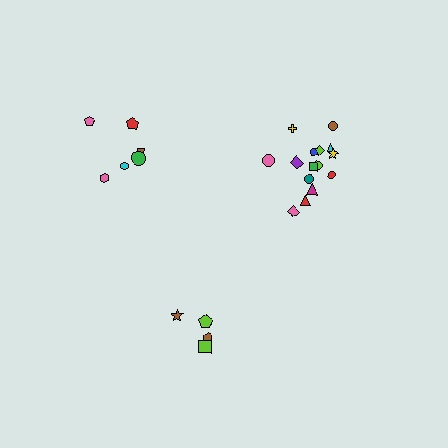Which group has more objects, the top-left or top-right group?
The top-right group.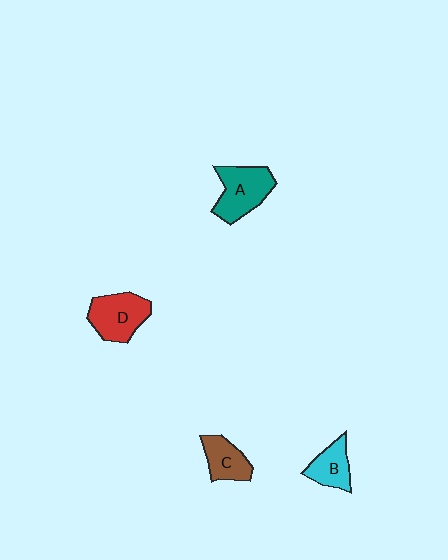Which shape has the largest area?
Shape A (teal).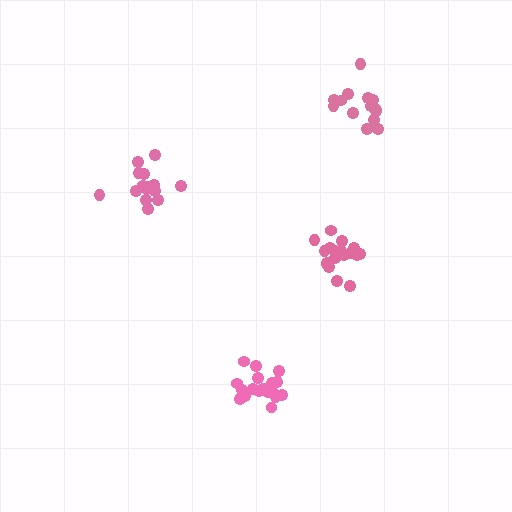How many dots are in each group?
Group 1: 16 dots, Group 2: 19 dots, Group 3: 19 dots, Group 4: 15 dots (69 total).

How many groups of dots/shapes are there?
There are 4 groups.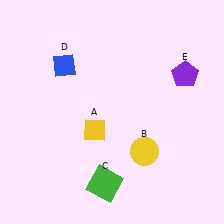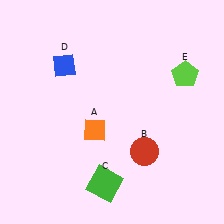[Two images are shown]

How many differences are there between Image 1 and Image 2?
There are 3 differences between the two images.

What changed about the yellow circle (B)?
In Image 1, B is yellow. In Image 2, it changed to red.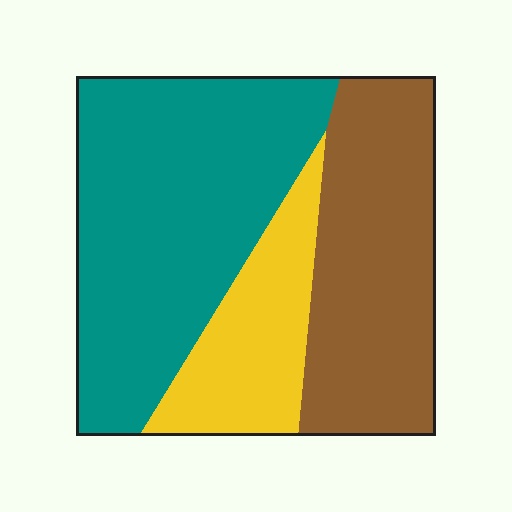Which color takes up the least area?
Yellow, at roughly 20%.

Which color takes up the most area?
Teal, at roughly 50%.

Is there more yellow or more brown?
Brown.